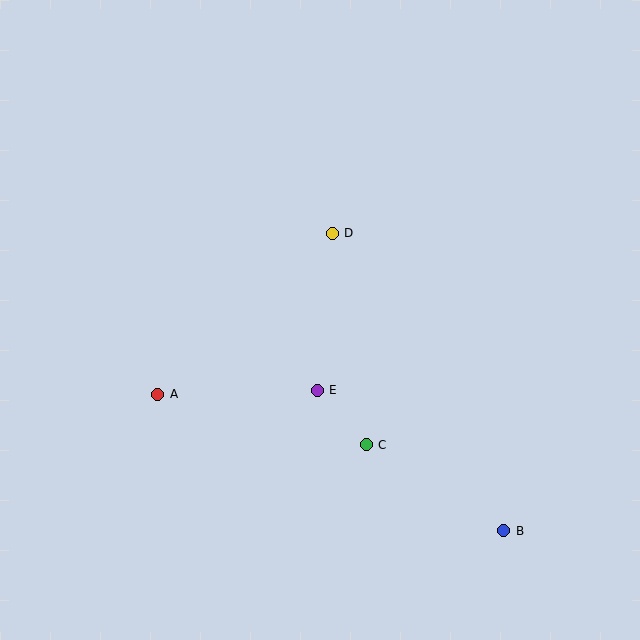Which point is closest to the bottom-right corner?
Point B is closest to the bottom-right corner.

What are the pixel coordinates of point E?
Point E is at (317, 390).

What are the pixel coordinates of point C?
Point C is at (366, 445).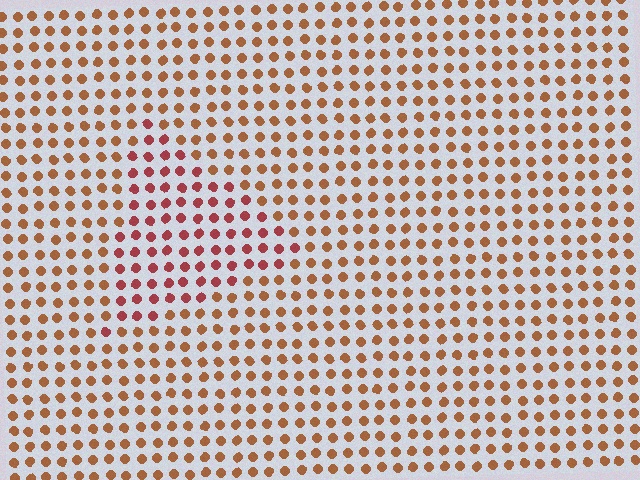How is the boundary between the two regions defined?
The boundary is defined purely by a slight shift in hue (about 30 degrees). Spacing, size, and orientation are identical on both sides.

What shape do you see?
I see a triangle.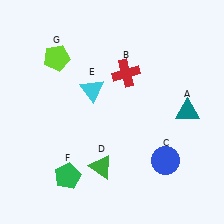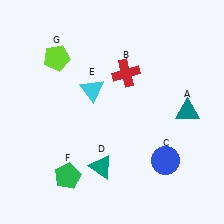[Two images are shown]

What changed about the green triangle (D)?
In Image 1, D is green. In Image 2, it changed to teal.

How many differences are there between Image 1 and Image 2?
There is 1 difference between the two images.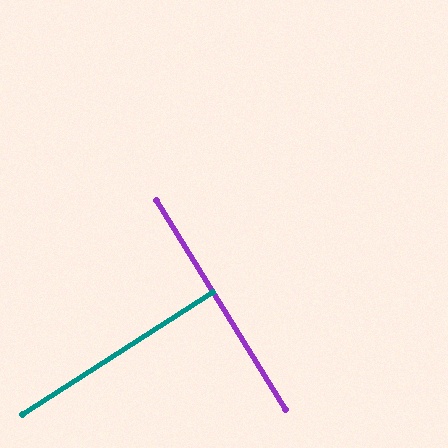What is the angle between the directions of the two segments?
Approximately 89 degrees.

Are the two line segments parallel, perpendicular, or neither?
Perpendicular — they meet at approximately 89°.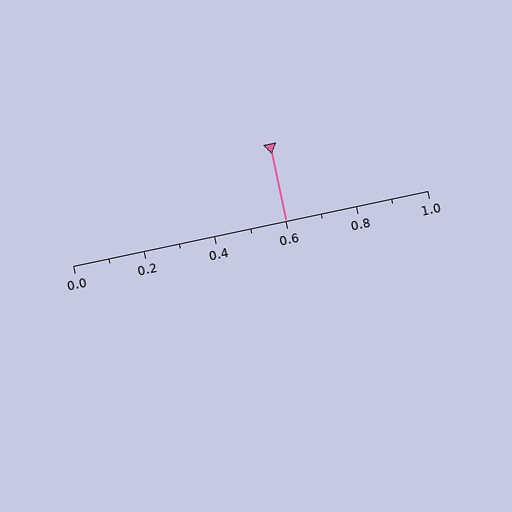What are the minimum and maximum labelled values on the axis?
The axis runs from 0.0 to 1.0.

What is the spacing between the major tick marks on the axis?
The major ticks are spaced 0.2 apart.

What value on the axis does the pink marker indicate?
The marker indicates approximately 0.6.